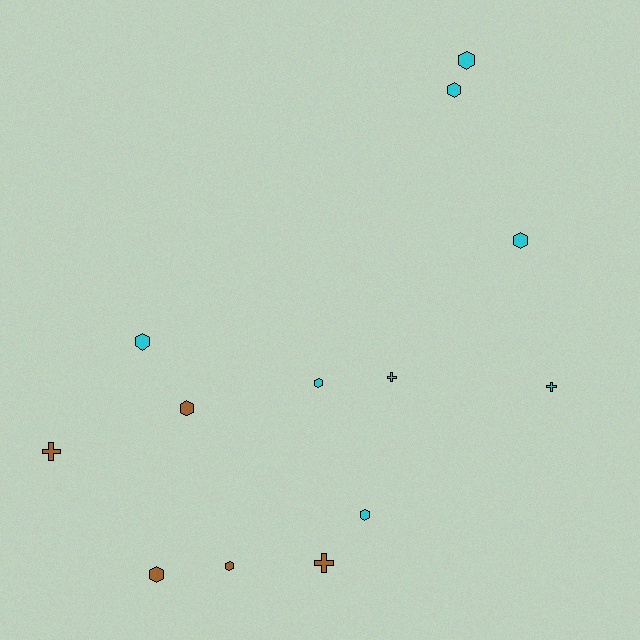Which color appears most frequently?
Cyan, with 8 objects.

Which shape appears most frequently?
Hexagon, with 9 objects.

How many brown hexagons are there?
There are 3 brown hexagons.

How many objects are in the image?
There are 13 objects.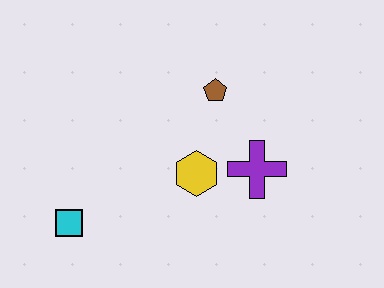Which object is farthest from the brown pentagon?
The cyan square is farthest from the brown pentagon.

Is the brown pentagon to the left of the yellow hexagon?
No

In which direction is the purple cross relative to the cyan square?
The purple cross is to the right of the cyan square.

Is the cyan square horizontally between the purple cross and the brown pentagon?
No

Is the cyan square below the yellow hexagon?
Yes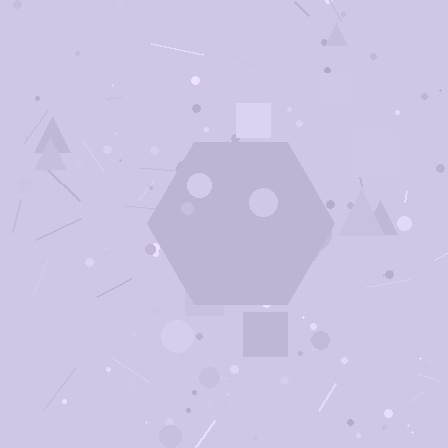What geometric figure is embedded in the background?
A hexagon is embedded in the background.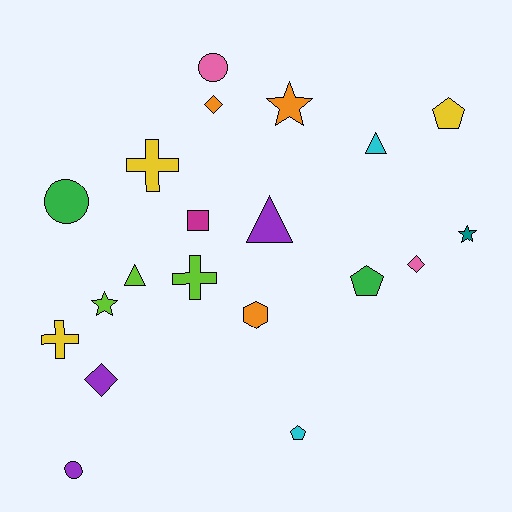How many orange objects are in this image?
There are 3 orange objects.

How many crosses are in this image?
There are 3 crosses.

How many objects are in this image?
There are 20 objects.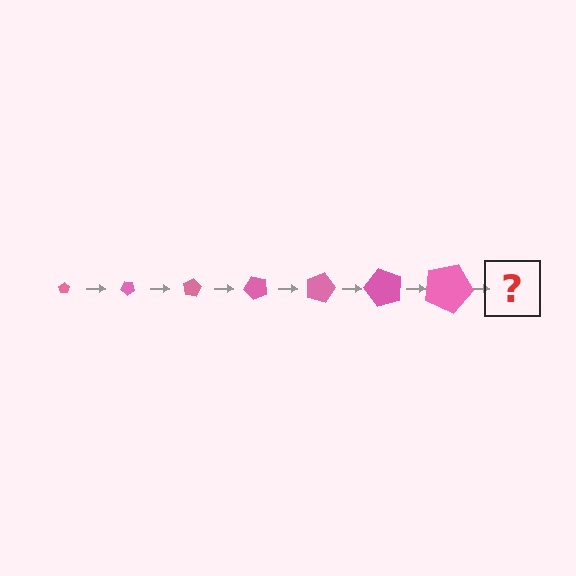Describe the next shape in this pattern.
It should be a pentagon, larger than the previous one and rotated 280 degrees from the start.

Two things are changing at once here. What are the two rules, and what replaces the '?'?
The two rules are that the pentagon grows larger each step and it rotates 40 degrees each step. The '?' should be a pentagon, larger than the previous one and rotated 280 degrees from the start.